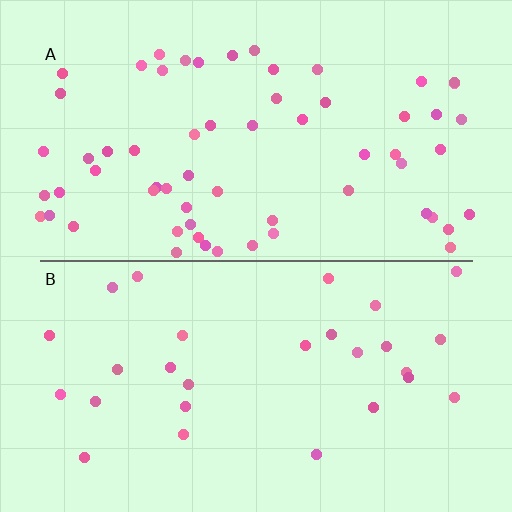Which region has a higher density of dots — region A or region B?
A (the top).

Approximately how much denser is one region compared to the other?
Approximately 2.2× — region A over region B.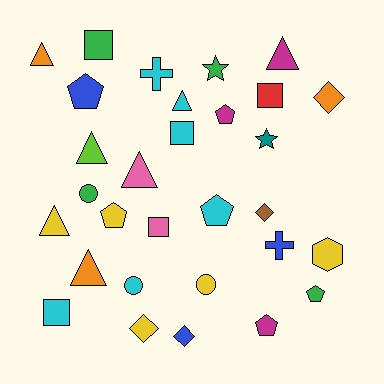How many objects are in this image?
There are 30 objects.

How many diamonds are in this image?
There are 4 diamonds.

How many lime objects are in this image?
There is 1 lime object.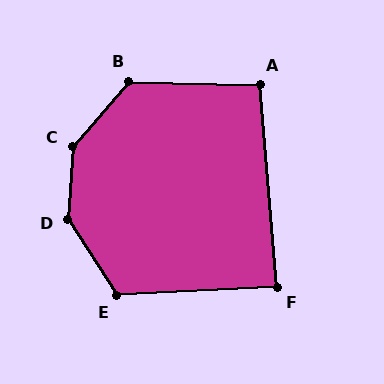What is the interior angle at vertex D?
Approximately 143 degrees (obtuse).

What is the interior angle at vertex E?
Approximately 120 degrees (obtuse).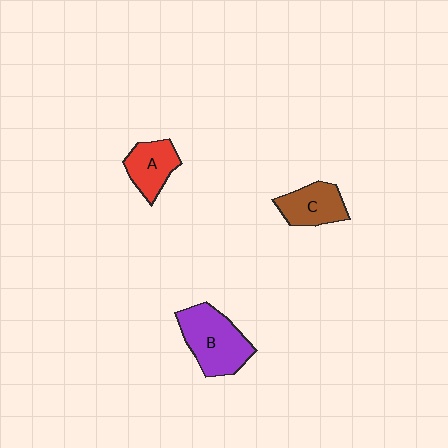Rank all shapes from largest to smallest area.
From largest to smallest: B (purple), C (brown), A (red).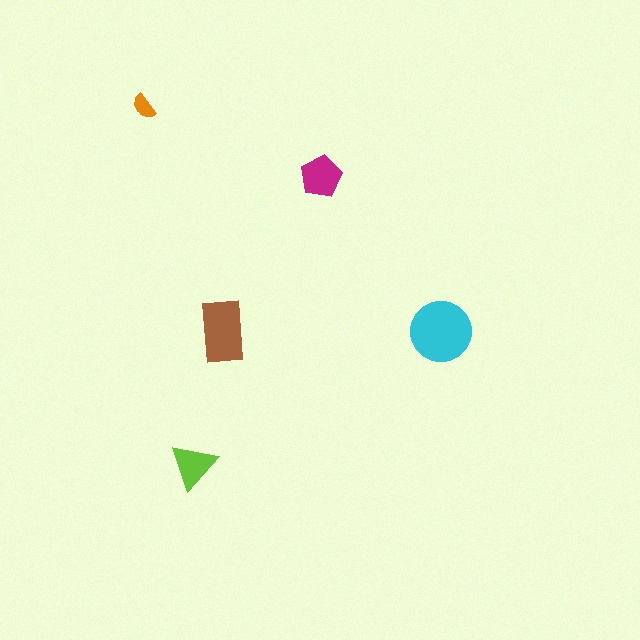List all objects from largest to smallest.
The cyan circle, the brown rectangle, the magenta pentagon, the lime triangle, the orange semicircle.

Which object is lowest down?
The lime triangle is bottommost.